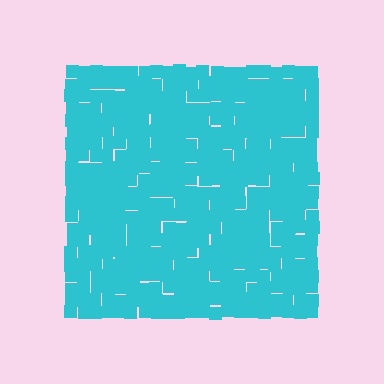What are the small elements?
The small elements are squares.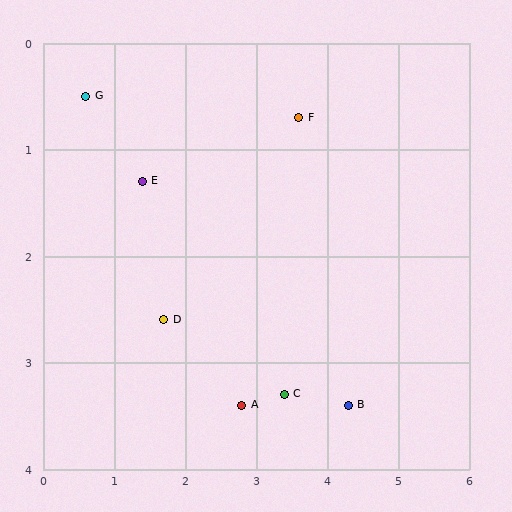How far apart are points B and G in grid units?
Points B and G are about 4.7 grid units apart.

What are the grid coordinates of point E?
Point E is at approximately (1.4, 1.3).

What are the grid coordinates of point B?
Point B is at approximately (4.3, 3.4).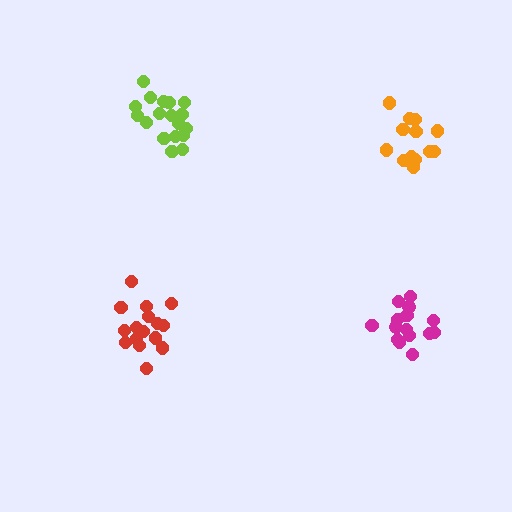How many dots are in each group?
Group 1: 13 dots, Group 2: 18 dots, Group 3: 16 dots, Group 4: 15 dots (62 total).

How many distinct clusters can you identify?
There are 4 distinct clusters.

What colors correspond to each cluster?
The clusters are colored: orange, lime, red, magenta.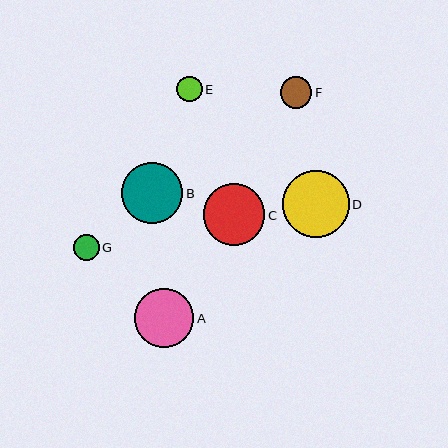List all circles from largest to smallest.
From largest to smallest: D, C, B, A, F, G, E.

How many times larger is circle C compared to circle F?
Circle C is approximately 2.0 times the size of circle F.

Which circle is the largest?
Circle D is the largest with a size of approximately 67 pixels.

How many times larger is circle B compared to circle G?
Circle B is approximately 2.4 times the size of circle G.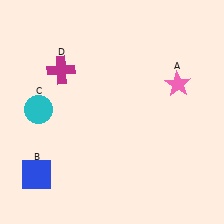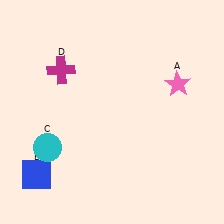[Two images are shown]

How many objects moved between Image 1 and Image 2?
1 object moved between the two images.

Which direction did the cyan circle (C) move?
The cyan circle (C) moved down.